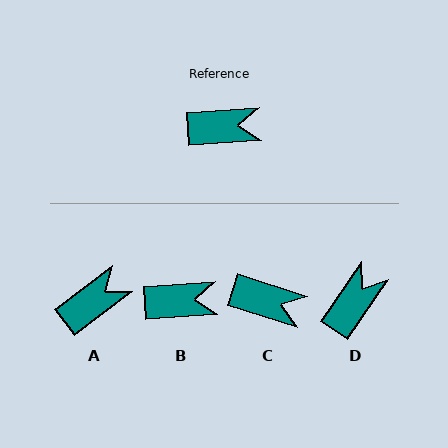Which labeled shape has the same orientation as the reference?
B.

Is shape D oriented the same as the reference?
No, it is off by about 52 degrees.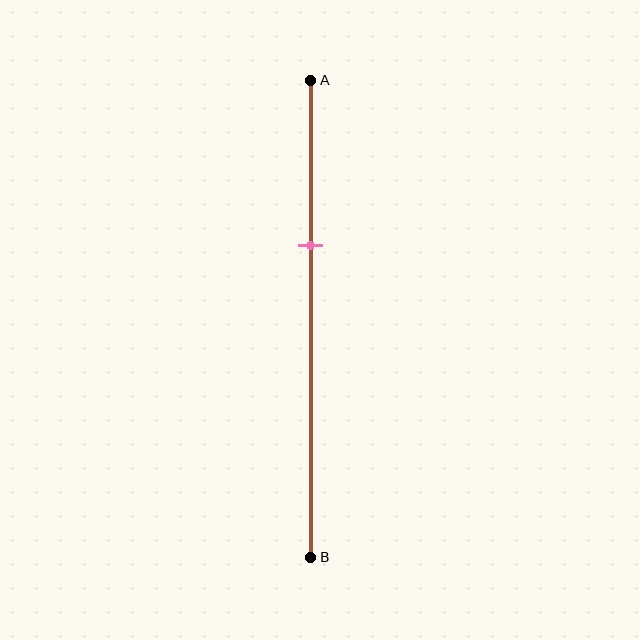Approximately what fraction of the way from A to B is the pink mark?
The pink mark is approximately 35% of the way from A to B.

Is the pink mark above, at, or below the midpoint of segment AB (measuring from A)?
The pink mark is above the midpoint of segment AB.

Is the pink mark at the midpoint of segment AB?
No, the mark is at about 35% from A, not at the 50% midpoint.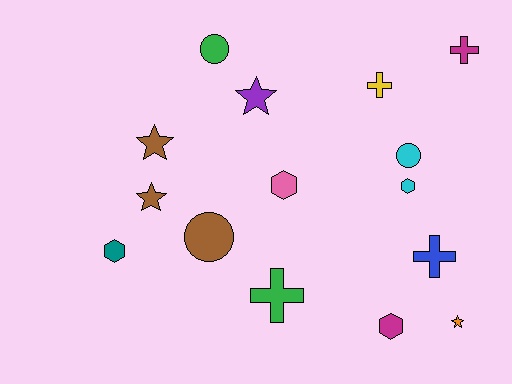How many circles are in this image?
There are 3 circles.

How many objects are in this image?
There are 15 objects.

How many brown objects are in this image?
There are 3 brown objects.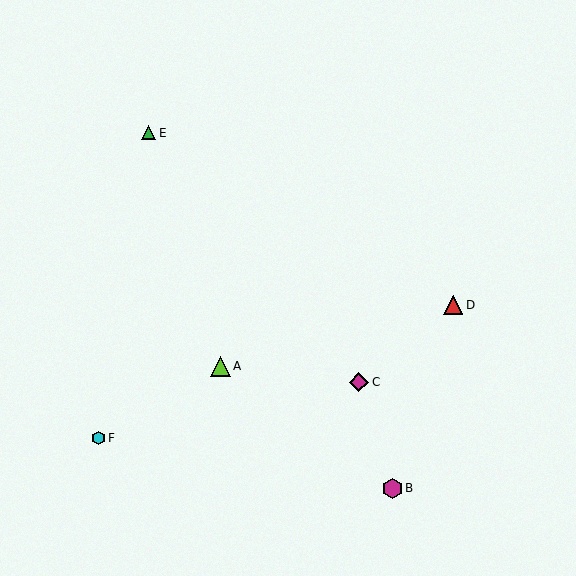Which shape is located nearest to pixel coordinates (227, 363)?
The lime triangle (labeled A) at (220, 366) is nearest to that location.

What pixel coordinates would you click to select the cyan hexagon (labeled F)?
Click at (98, 438) to select the cyan hexagon F.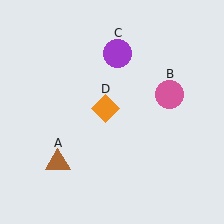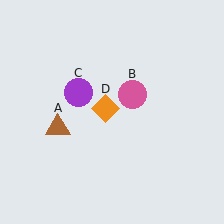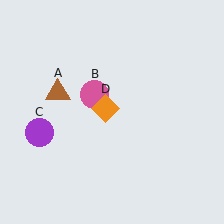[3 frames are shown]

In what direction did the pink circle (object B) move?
The pink circle (object B) moved left.